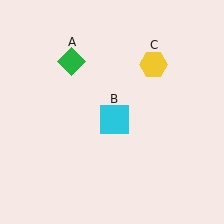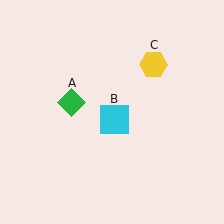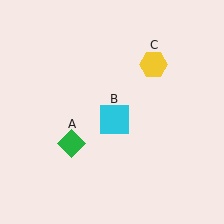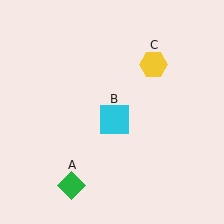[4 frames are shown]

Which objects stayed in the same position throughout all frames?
Cyan square (object B) and yellow hexagon (object C) remained stationary.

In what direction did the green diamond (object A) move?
The green diamond (object A) moved down.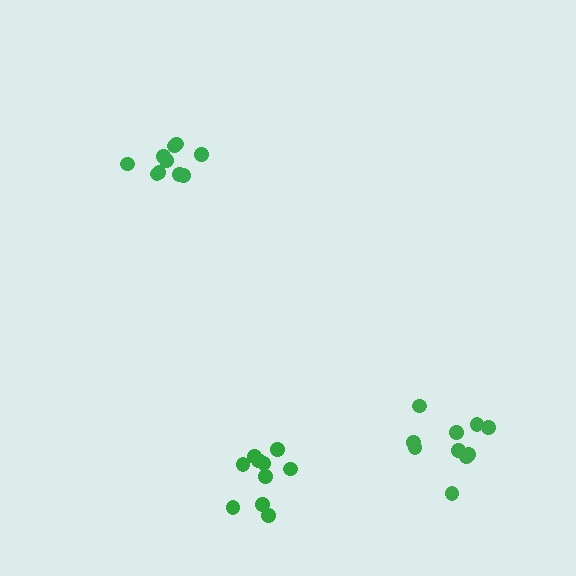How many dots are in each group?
Group 1: 10 dots, Group 2: 10 dots, Group 3: 10 dots (30 total).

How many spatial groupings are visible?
There are 3 spatial groupings.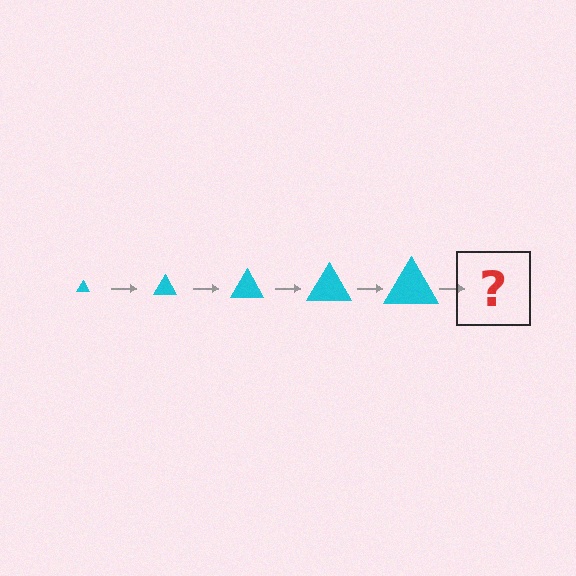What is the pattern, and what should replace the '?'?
The pattern is that the triangle gets progressively larger each step. The '?' should be a cyan triangle, larger than the previous one.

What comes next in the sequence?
The next element should be a cyan triangle, larger than the previous one.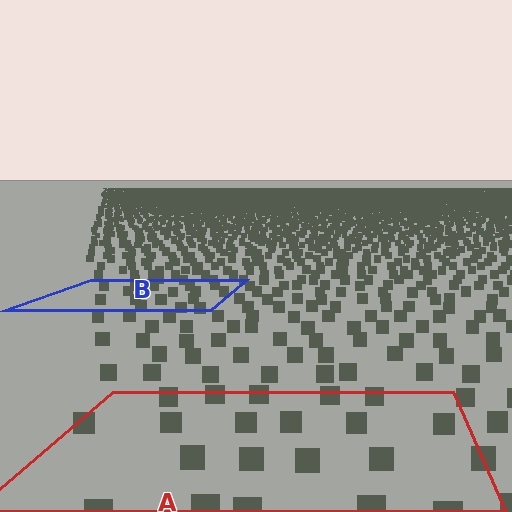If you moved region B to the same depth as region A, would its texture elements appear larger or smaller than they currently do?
They would appear larger. At a closer depth, the same texture elements are projected at a bigger on-screen size.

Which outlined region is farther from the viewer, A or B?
Region B is farther from the viewer — the texture elements inside it appear smaller and more densely packed.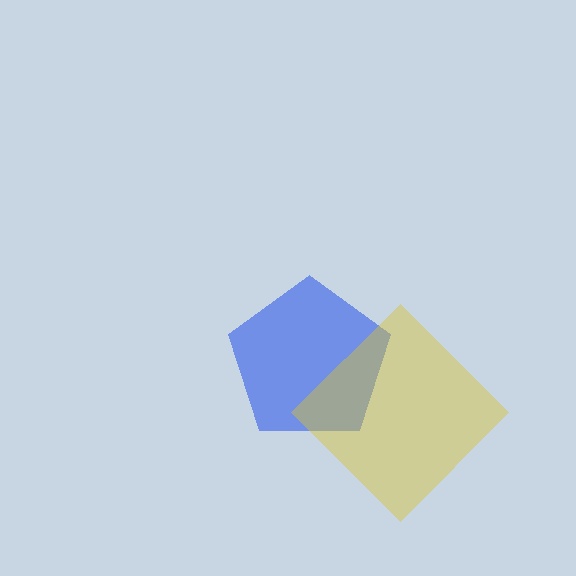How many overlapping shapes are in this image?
There are 2 overlapping shapes in the image.